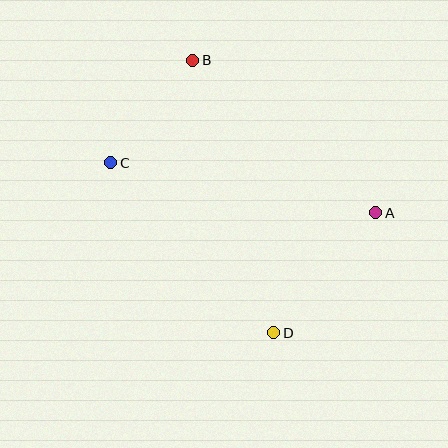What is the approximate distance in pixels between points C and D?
The distance between C and D is approximately 236 pixels.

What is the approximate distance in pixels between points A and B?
The distance between A and B is approximately 238 pixels.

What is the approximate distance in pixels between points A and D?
The distance between A and D is approximately 158 pixels.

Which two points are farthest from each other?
Points B and D are farthest from each other.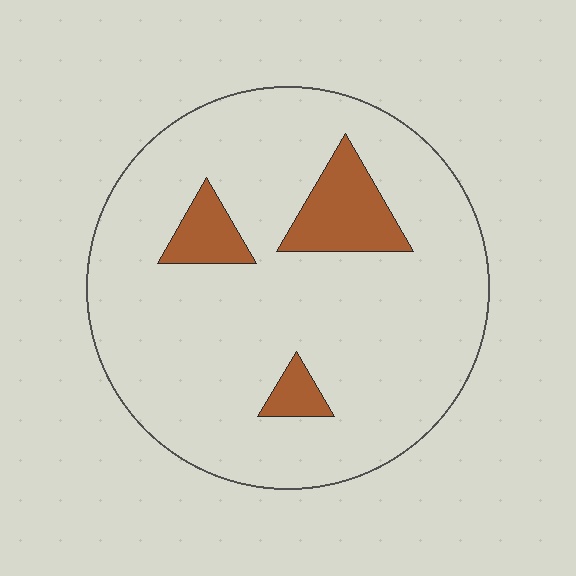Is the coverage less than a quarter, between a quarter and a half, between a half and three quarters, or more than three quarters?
Less than a quarter.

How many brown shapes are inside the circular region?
3.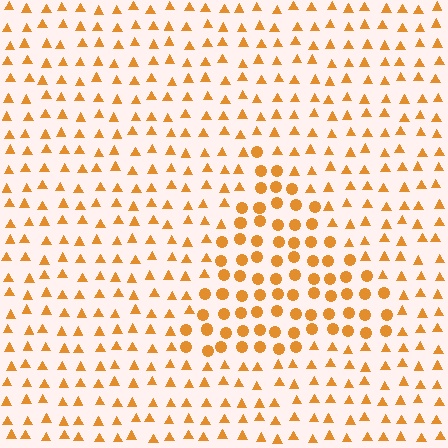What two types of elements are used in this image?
The image uses circles inside the triangle region and triangles outside it.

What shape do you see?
I see a triangle.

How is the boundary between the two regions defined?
The boundary is defined by a change in element shape: circles inside vs. triangles outside. All elements share the same color and spacing.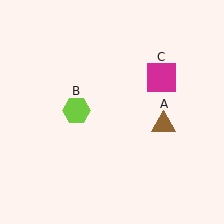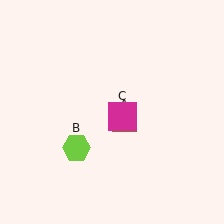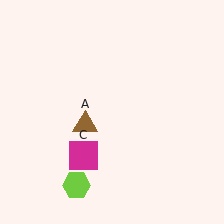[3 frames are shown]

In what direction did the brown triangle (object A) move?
The brown triangle (object A) moved left.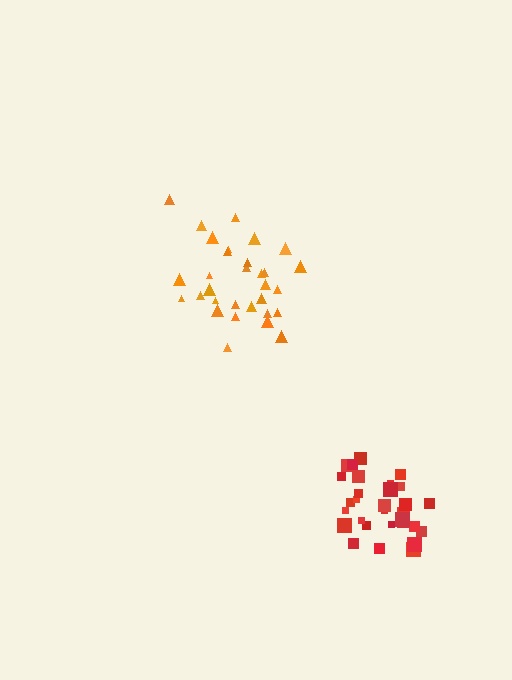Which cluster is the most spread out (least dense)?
Orange.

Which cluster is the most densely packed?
Red.